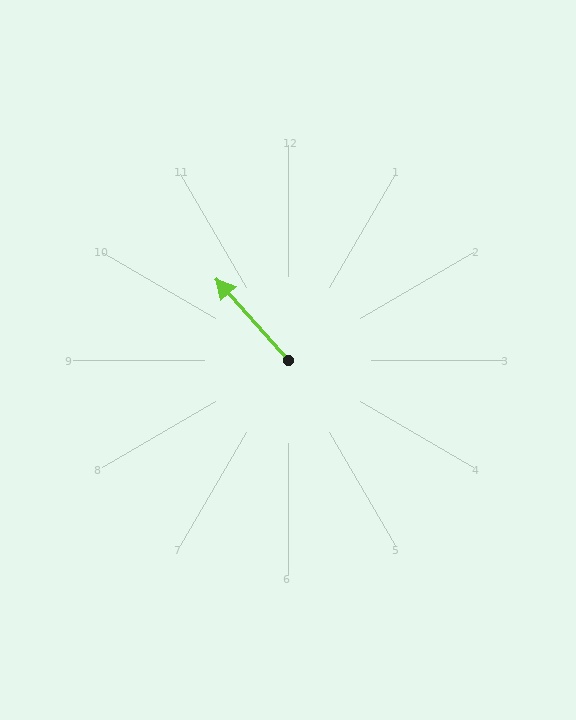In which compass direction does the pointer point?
Northwest.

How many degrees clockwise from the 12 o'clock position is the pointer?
Approximately 318 degrees.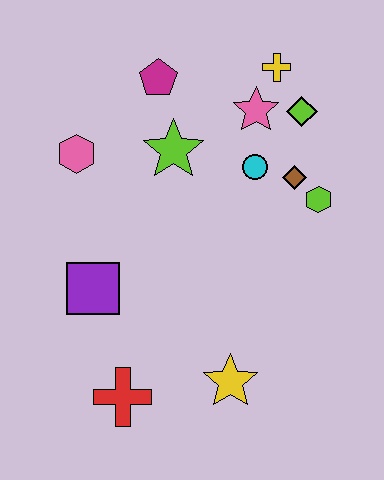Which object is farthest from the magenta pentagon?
The red cross is farthest from the magenta pentagon.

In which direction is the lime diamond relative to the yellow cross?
The lime diamond is below the yellow cross.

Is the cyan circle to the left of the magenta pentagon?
No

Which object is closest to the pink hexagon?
The lime star is closest to the pink hexagon.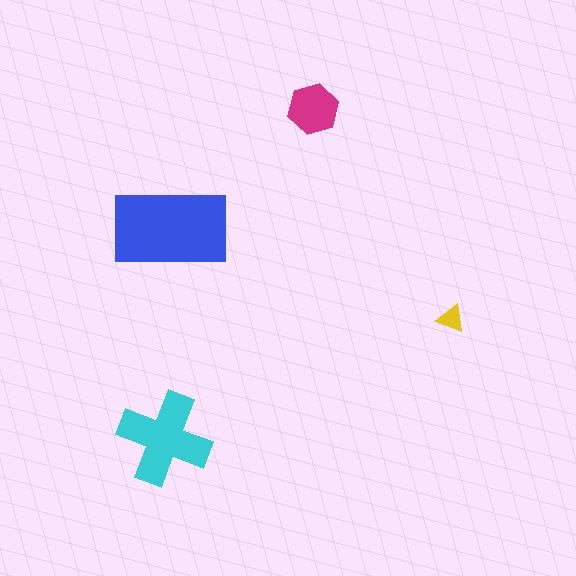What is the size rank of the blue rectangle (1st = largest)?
1st.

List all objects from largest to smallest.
The blue rectangle, the cyan cross, the magenta hexagon, the yellow triangle.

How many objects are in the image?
There are 4 objects in the image.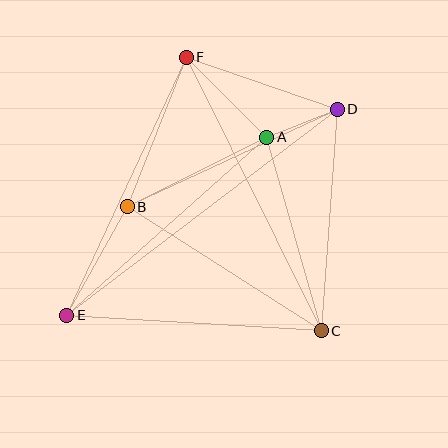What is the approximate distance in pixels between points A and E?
The distance between A and E is approximately 268 pixels.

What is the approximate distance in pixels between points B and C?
The distance between B and C is approximately 230 pixels.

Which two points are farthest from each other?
Points D and E are farthest from each other.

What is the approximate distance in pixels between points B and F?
The distance between B and F is approximately 161 pixels.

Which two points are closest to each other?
Points A and D are closest to each other.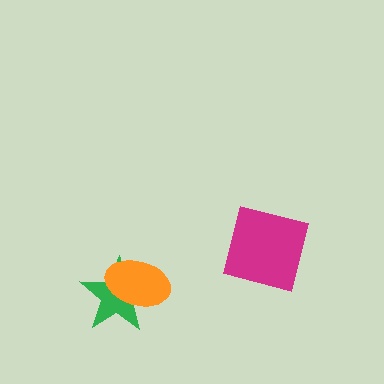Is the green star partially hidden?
Yes, it is partially covered by another shape.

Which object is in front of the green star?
The orange ellipse is in front of the green star.